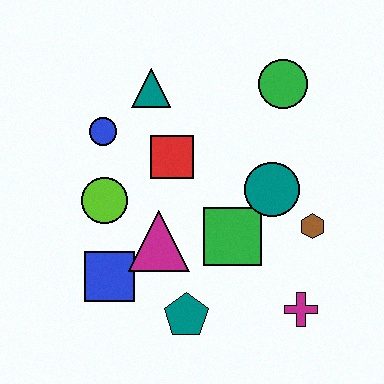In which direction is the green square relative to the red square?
The green square is below the red square.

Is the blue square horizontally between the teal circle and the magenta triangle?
No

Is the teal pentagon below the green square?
Yes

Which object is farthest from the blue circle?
The magenta cross is farthest from the blue circle.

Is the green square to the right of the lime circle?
Yes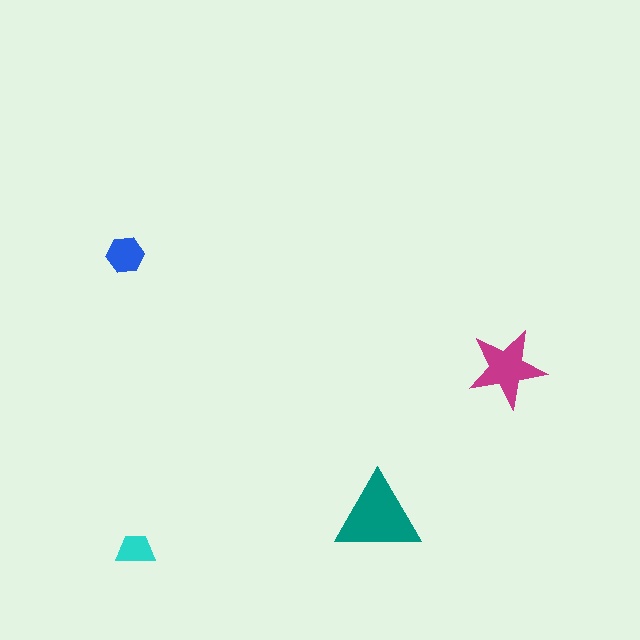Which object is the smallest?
The cyan trapezoid.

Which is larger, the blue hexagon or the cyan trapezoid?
The blue hexagon.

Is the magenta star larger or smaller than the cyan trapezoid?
Larger.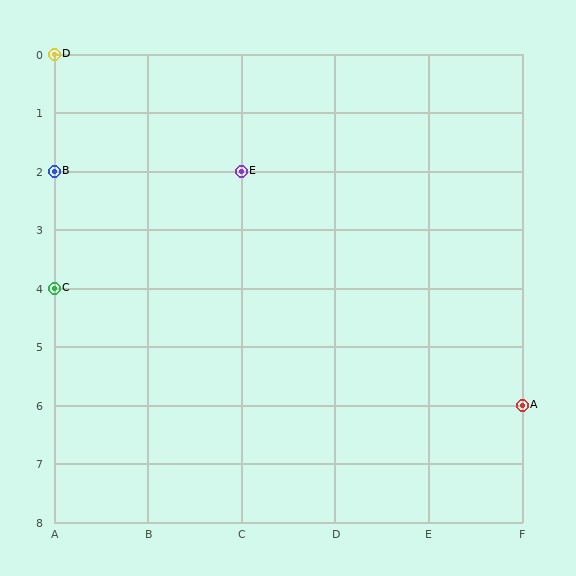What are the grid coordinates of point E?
Point E is at grid coordinates (C, 2).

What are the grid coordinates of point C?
Point C is at grid coordinates (A, 4).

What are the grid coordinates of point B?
Point B is at grid coordinates (A, 2).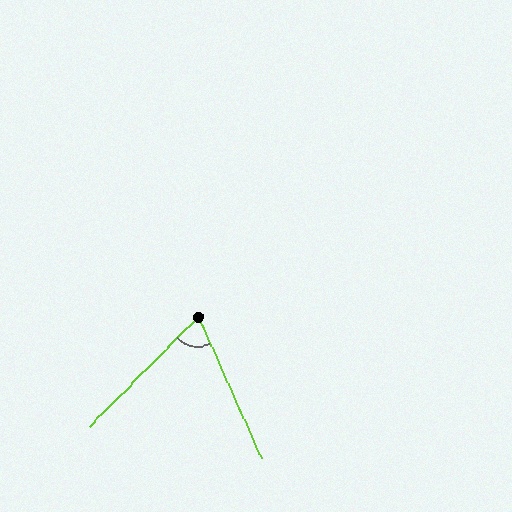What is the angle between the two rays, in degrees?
Approximately 69 degrees.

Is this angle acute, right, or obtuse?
It is acute.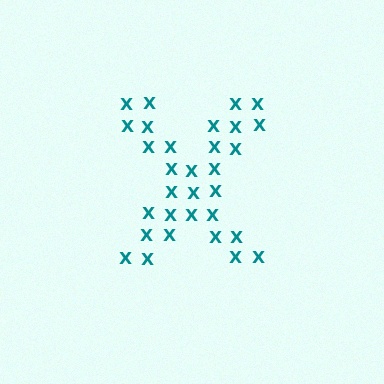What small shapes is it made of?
It is made of small letter X's.